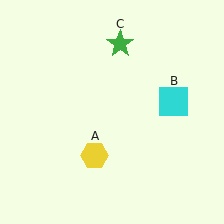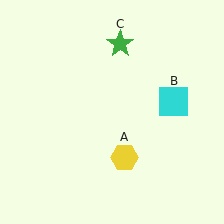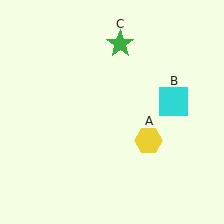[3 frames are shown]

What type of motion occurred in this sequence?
The yellow hexagon (object A) rotated counterclockwise around the center of the scene.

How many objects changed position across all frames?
1 object changed position: yellow hexagon (object A).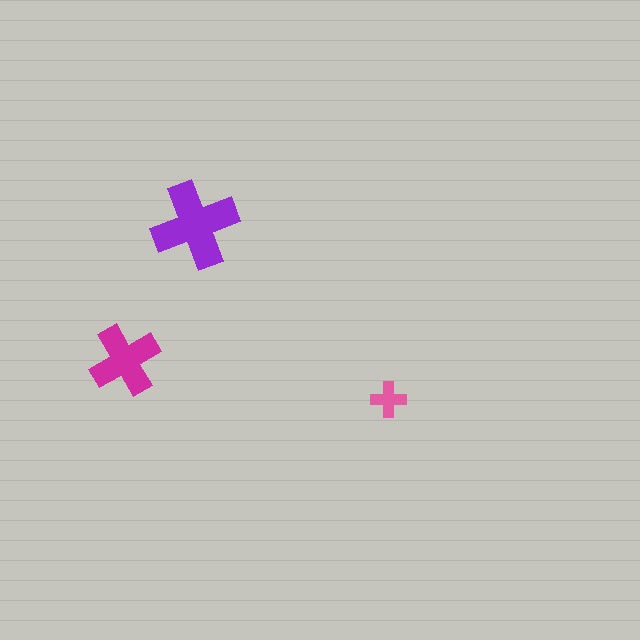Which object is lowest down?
The pink cross is bottommost.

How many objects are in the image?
There are 3 objects in the image.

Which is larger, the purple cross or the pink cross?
The purple one.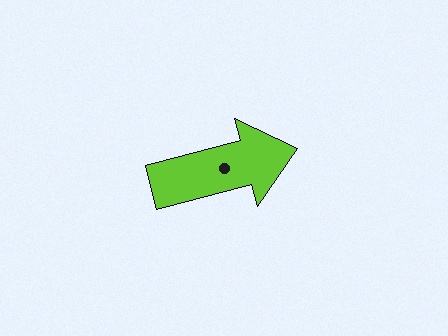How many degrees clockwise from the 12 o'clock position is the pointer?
Approximately 75 degrees.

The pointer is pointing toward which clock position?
Roughly 3 o'clock.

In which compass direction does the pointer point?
East.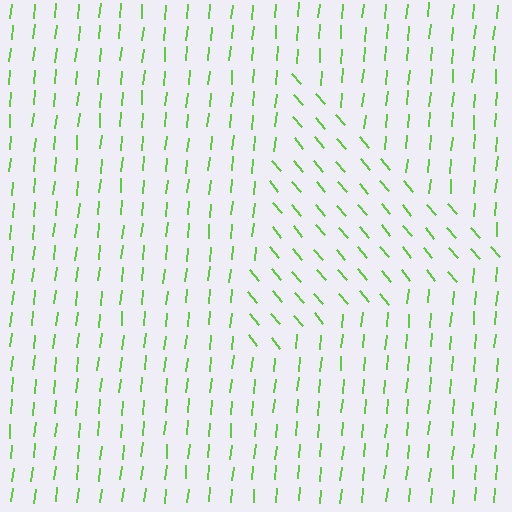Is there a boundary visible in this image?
Yes, there is a texture boundary formed by a change in line orientation.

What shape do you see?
I see a triangle.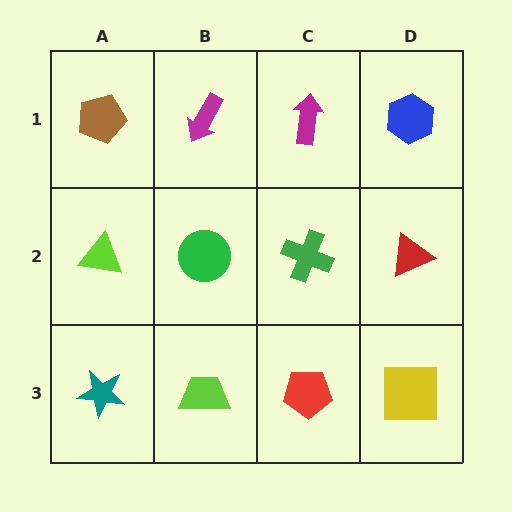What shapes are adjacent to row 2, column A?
A brown pentagon (row 1, column A), a teal star (row 3, column A), a green circle (row 2, column B).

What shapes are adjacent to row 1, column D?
A red triangle (row 2, column D), a magenta arrow (row 1, column C).